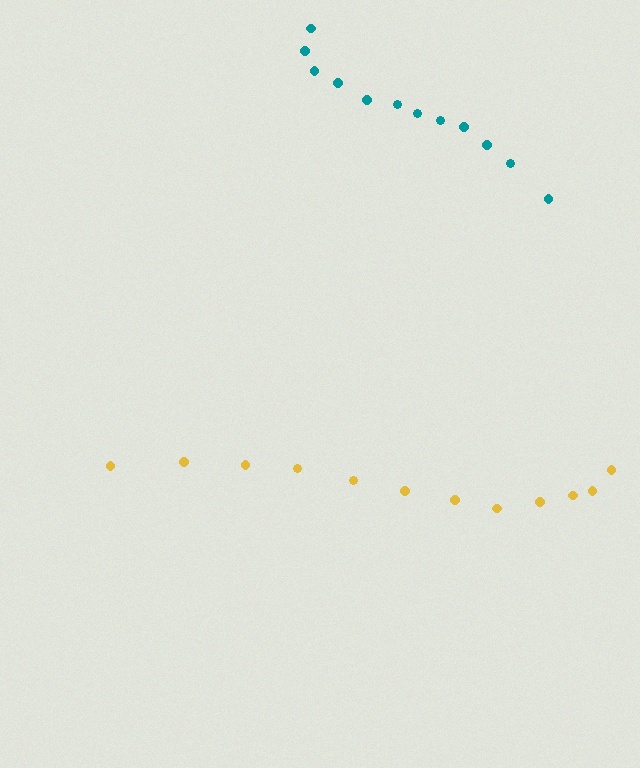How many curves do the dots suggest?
There are 2 distinct paths.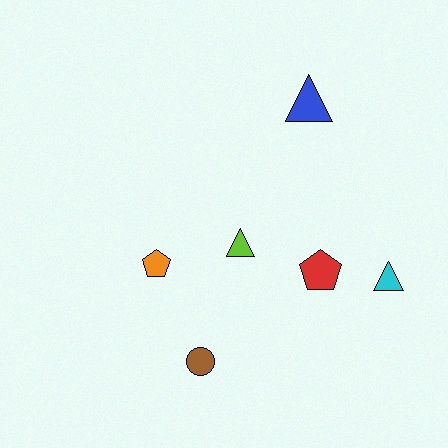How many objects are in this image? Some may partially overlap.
There are 6 objects.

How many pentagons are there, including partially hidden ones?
There are 2 pentagons.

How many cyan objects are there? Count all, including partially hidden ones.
There is 1 cyan object.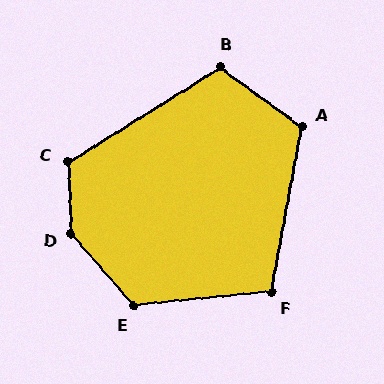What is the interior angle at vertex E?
Approximately 125 degrees (obtuse).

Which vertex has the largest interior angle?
D, at approximately 142 degrees.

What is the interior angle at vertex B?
Approximately 112 degrees (obtuse).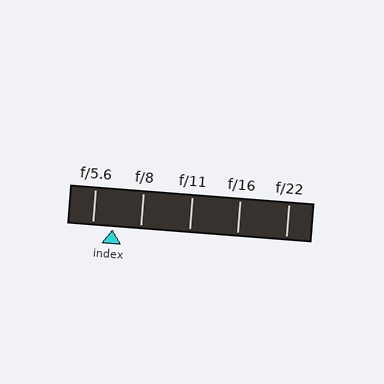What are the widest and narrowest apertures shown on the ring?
The widest aperture shown is f/5.6 and the narrowest is f/22.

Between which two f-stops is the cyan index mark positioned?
The index mark is between f/5.6 and f/8.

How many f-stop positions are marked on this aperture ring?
There are 5 f-stop positions marked.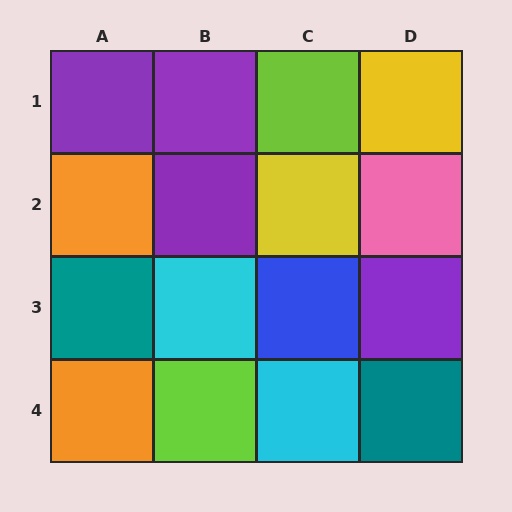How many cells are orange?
2 cells are orange.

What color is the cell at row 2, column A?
Orange.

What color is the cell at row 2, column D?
Pink.